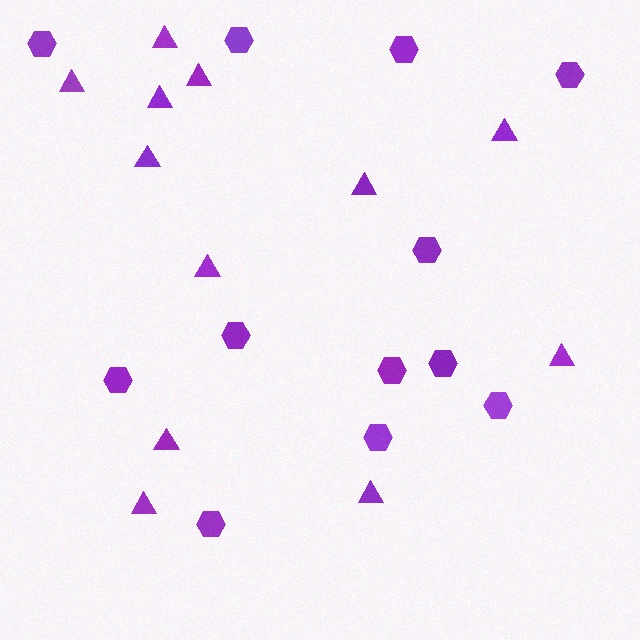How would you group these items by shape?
There are 2 groups: one group of triangles (12) and one group of hexagons (12).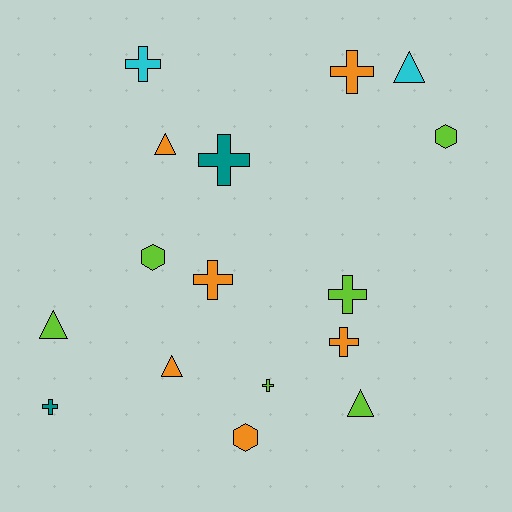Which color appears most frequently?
Orange, with 6 objects.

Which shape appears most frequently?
Cross, with 8 objects.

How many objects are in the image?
There are 16 objects.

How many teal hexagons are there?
There are no teal hexagons.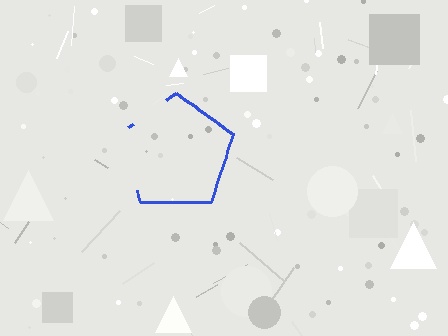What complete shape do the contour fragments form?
The contour fragments form a pentagon.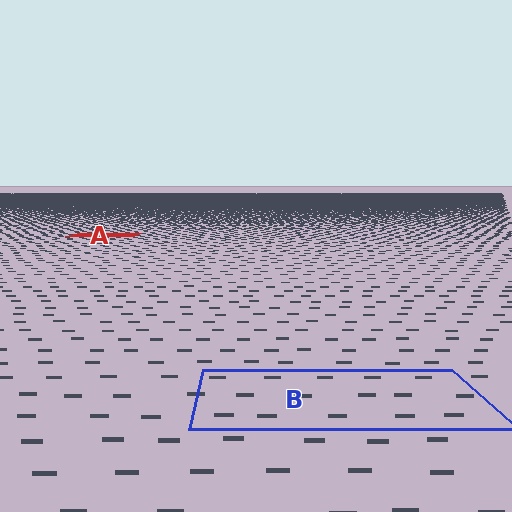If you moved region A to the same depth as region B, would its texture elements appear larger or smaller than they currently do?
They would appear larger. At a closer depth, the same texture elements are projected at a bigger on-screen size.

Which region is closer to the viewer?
Region B is closer. The texture elements there are larger and more spread out.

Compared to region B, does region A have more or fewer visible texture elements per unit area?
Region A has more texture elements per unit area — they are packed more densely because it is farther away.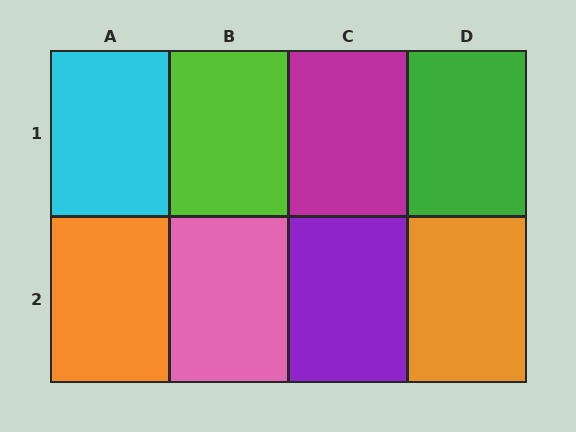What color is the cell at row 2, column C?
Purple.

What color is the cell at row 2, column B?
Pink.